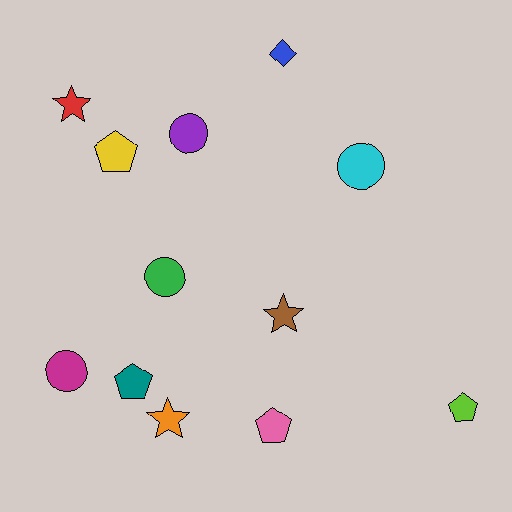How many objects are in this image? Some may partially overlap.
There are 12 objects.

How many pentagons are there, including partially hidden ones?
There are 4 pentagons.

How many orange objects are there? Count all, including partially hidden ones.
There is 1 orange object.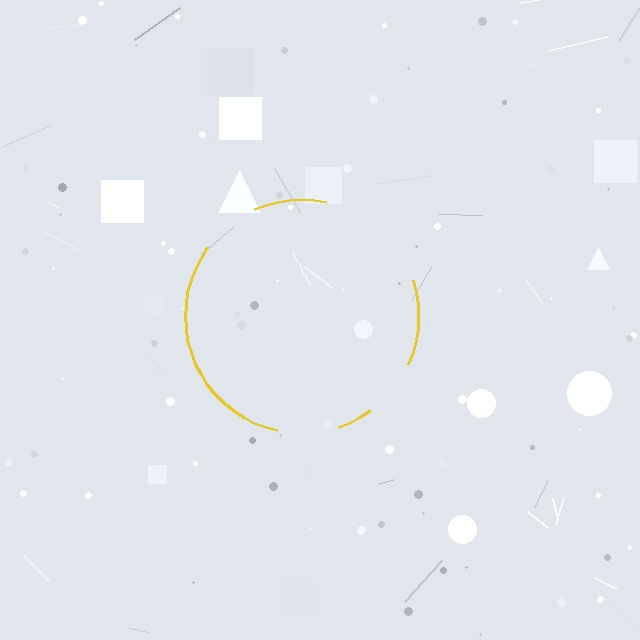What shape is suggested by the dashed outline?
The dashed outline suggests a circle.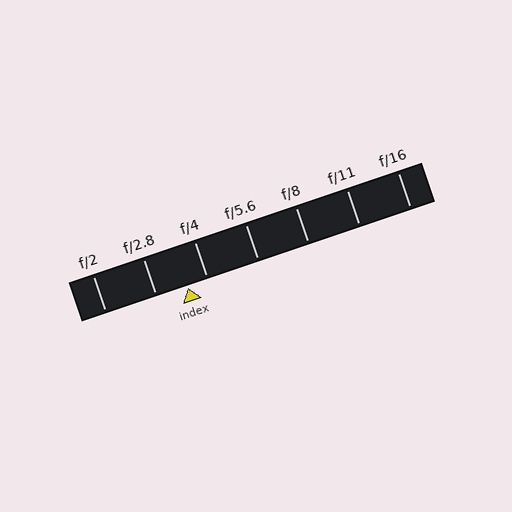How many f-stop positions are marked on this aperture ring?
There are 7 f-stop positions marked.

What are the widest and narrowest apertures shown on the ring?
The widest aperture shown is f/2 and the narrowest is f/16.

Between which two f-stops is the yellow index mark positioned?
The index mark is between f/2.8 and f/4.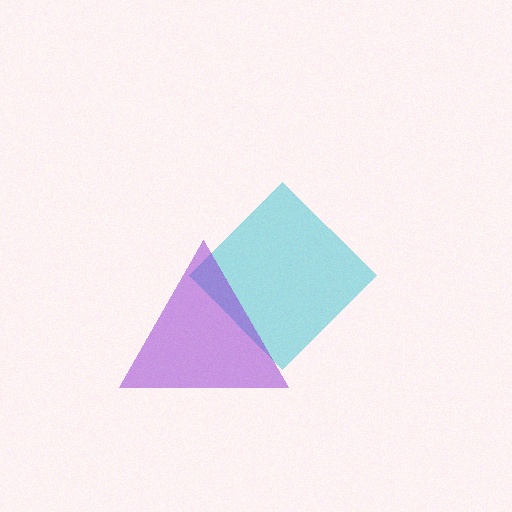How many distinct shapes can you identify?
There are 2 distinct shapes: a cyan diamond, a purple triangle.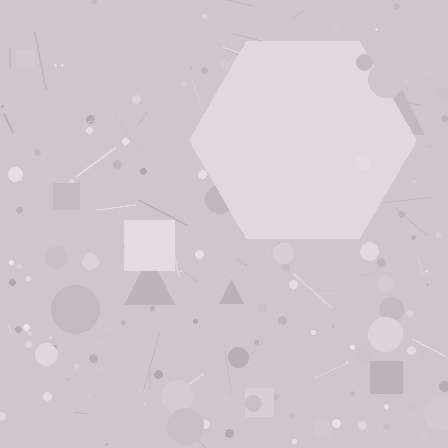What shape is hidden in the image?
A hexagon is hidden in the image.